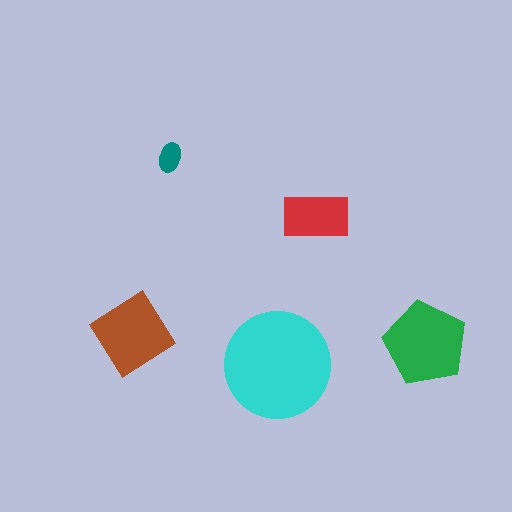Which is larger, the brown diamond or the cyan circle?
The cyan circle.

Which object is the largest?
The cyan circle.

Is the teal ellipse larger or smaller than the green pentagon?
Smaller.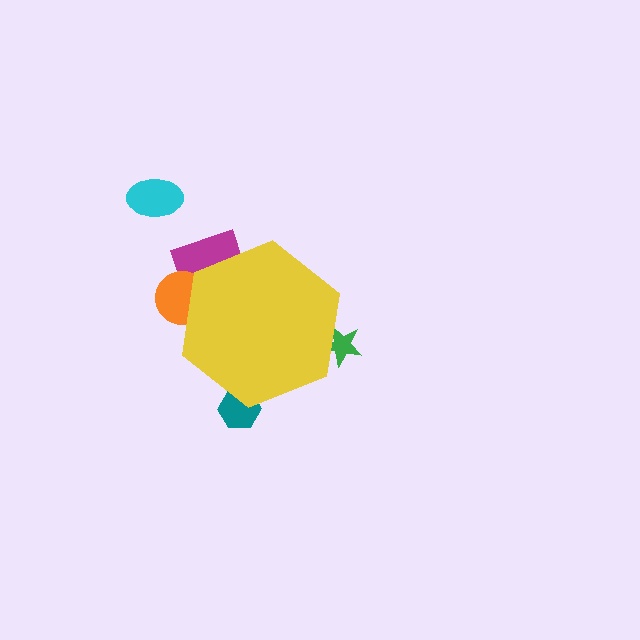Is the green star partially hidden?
Yes, the green star is partially hidden behind the yellow hexagon.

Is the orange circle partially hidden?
Yes, the orange circle is partially hidden behind the yellow hexagon.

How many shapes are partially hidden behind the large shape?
4 shapes are partially hidden.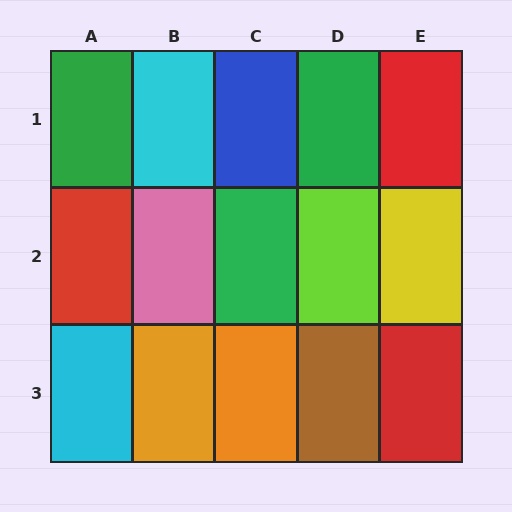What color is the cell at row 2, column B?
Pink.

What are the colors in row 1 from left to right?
Green, cyan, blue, green, red.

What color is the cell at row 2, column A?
Red.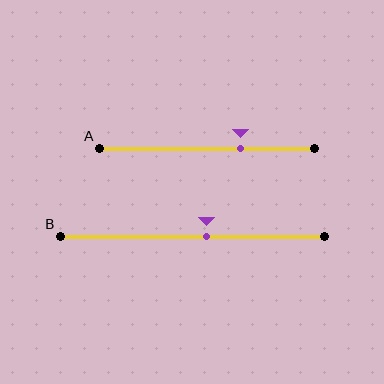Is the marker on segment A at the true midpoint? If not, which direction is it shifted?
No, the marker on segment A is shifted to the right by about 16% of the segment length.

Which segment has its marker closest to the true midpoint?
Segment B has its marker closest to the true midpoint.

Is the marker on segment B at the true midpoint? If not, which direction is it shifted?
No, the marker on segment B is shifted to the right by about 5% of the segment length.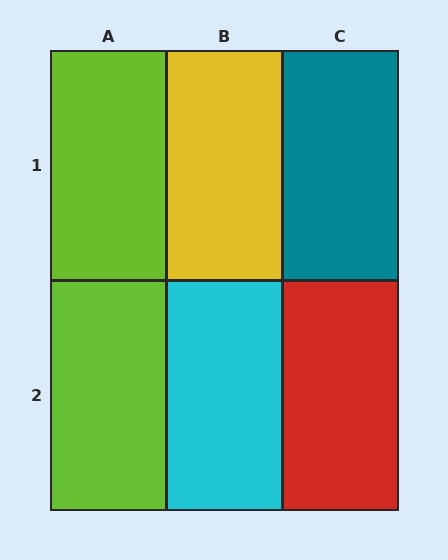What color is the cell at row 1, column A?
Lime.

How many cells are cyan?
1 cell is cyan.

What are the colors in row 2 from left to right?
Lime, cyan, red.